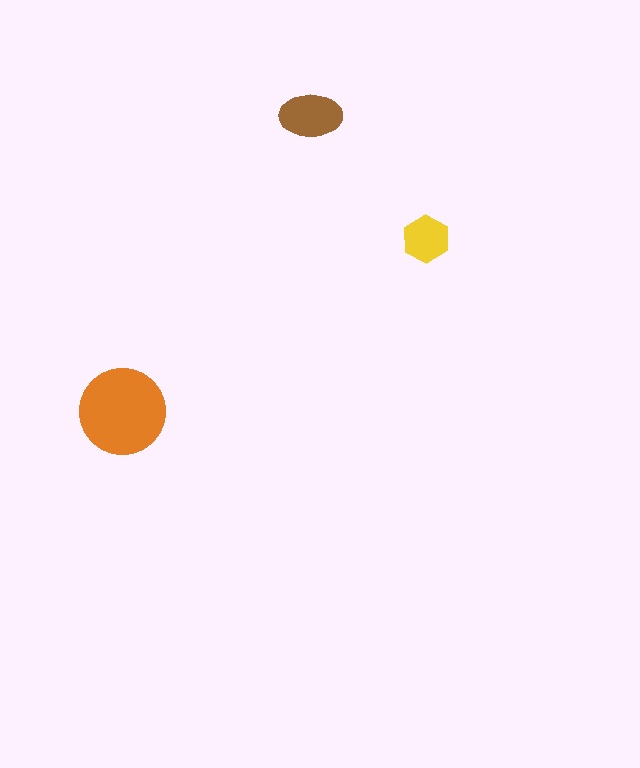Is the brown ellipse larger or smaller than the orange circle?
Smaller.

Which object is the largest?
The orange circle.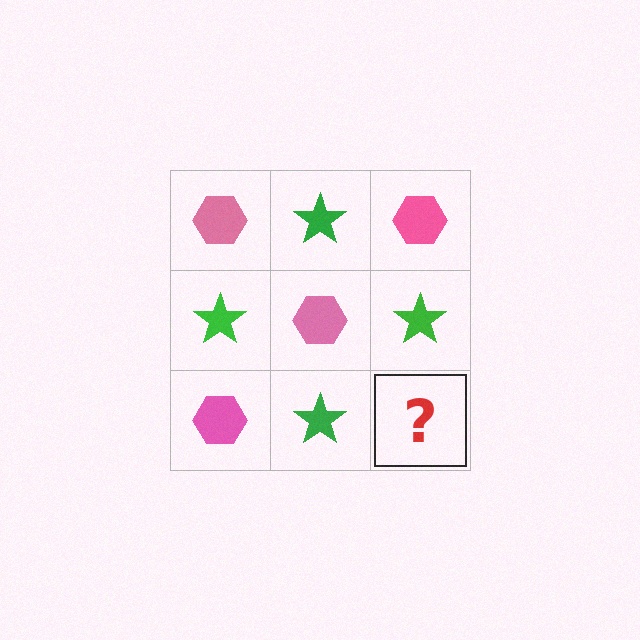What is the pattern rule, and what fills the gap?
The rule is that it alternates pink hexagon and green star in a checkerboard pattern. The gap should be filled with a pink hexagon.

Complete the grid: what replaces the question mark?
The question mark should be replaced with a pink hexagon.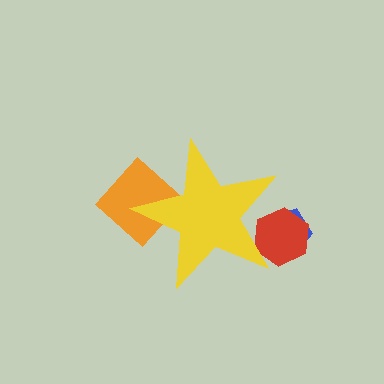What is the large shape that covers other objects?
A yellow star.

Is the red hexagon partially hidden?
Yes, the red hexagon is partially hidden behind the yellow star.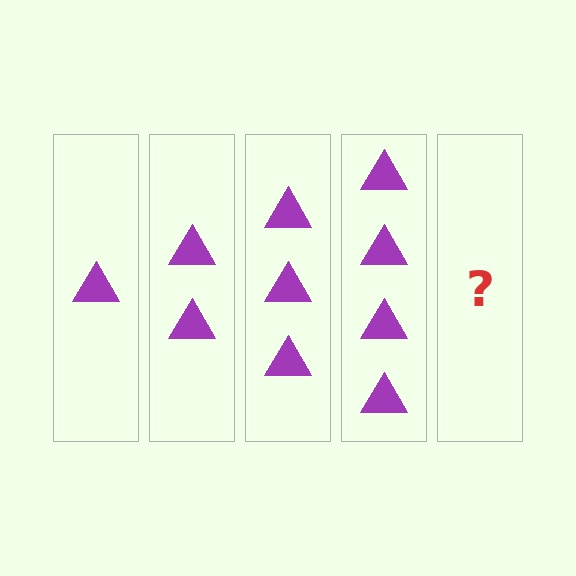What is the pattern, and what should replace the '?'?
The pattern is that each step adds one more triangle. The '?' should be 5 triangles.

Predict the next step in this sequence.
The next step is 5 triangles.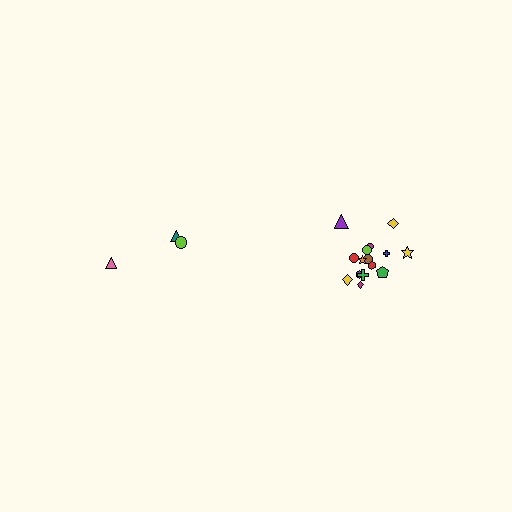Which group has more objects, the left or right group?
The right group.